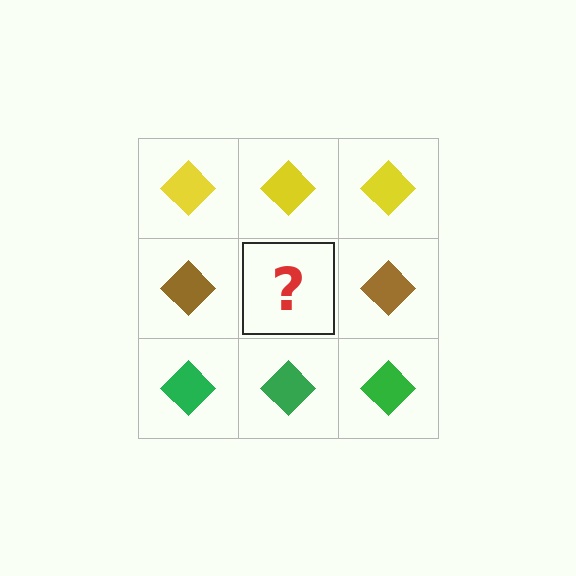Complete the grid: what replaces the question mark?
The question mark should be replaced with a brown diamond.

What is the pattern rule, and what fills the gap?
The rule is that each row has a consistent color. The gap should be filled with a brown diamond.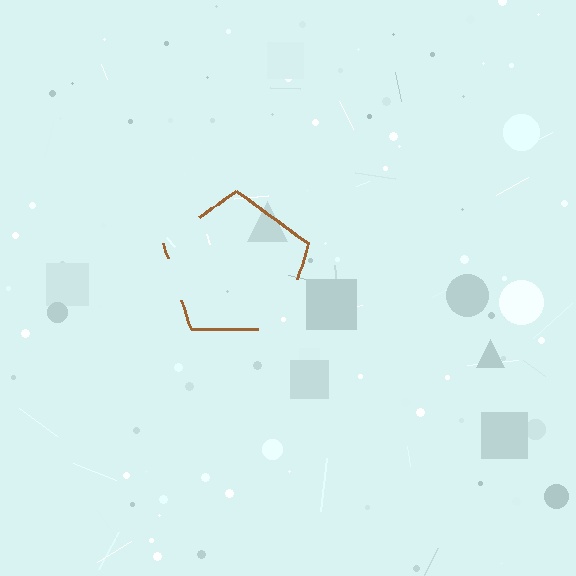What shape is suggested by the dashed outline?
The dashed outline suggests a pentagon.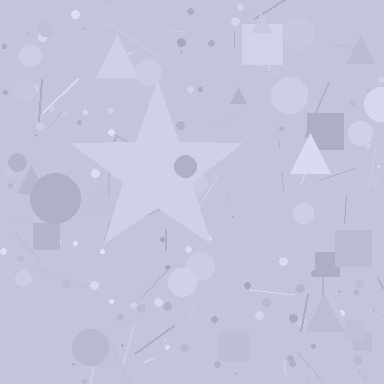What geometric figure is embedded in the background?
A star is embedded in the background.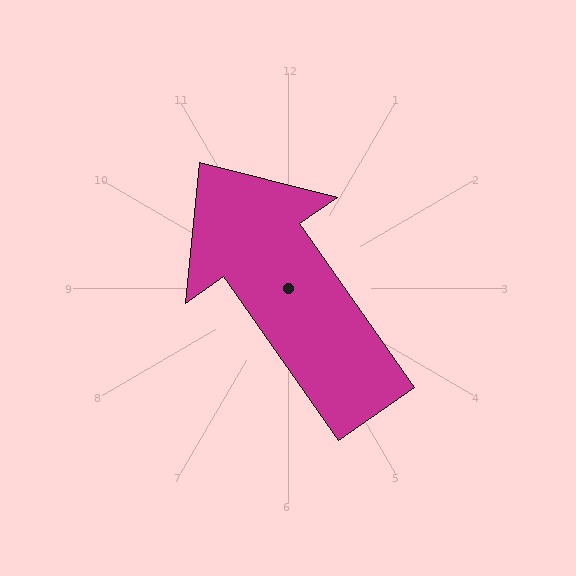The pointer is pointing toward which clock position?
Roughly 11 o'clock.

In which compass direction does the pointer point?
Northwest.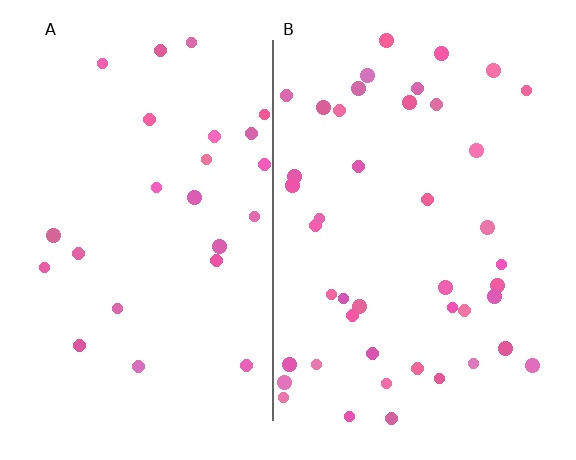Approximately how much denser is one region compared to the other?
Approximately 1.8× — region B over region A.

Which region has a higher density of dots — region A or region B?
B (the right).